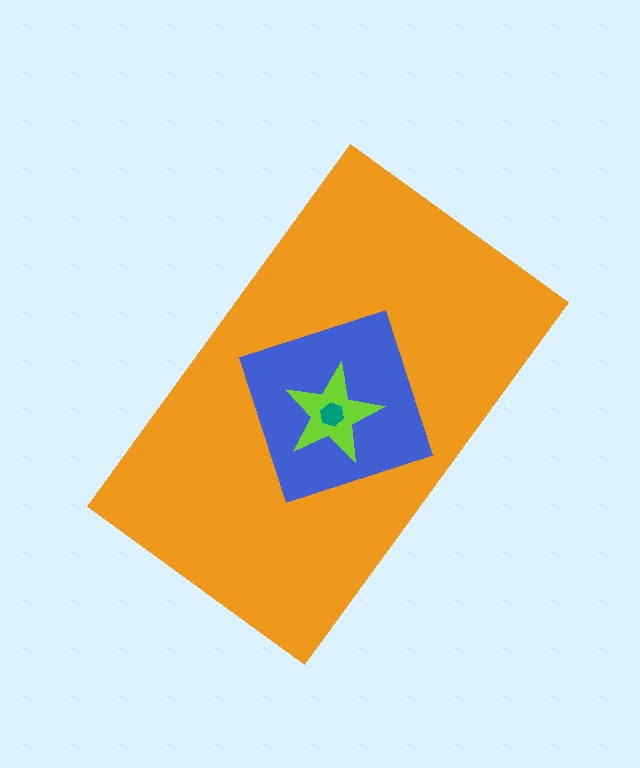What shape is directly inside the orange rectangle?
The blue square.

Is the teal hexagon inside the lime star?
Yes.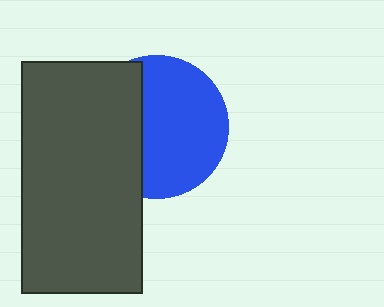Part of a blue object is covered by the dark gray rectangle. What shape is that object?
It is a circle.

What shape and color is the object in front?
The object in front is a dark gray rectangle.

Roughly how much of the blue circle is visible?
About half of it is visible (roughly 62%).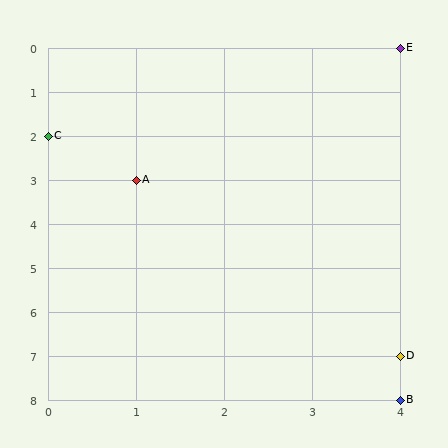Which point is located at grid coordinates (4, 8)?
Point B is at (4, 8).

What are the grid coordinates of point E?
Point E is at grid coordinates (4, 0).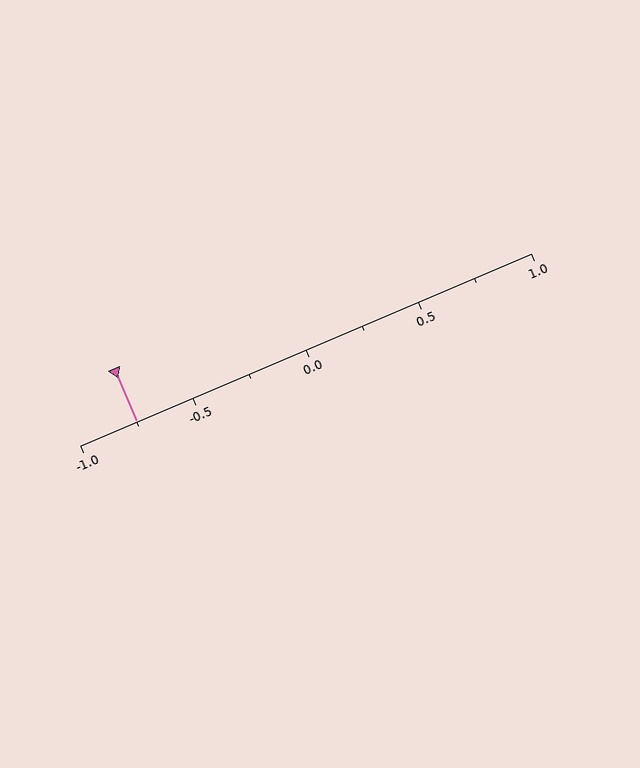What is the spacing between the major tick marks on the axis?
The major ticks are spaced 0.5 apart.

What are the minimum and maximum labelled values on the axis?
The axis runs from -1.0 to 1.0.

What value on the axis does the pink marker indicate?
The marker indicates approximately -0.75.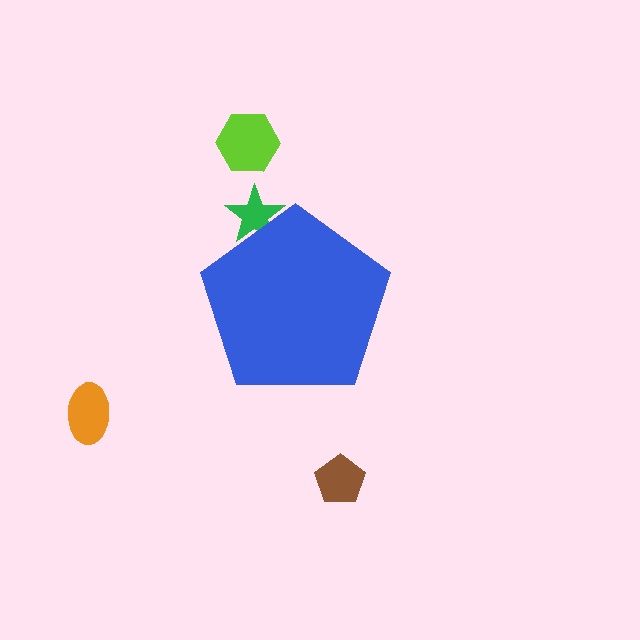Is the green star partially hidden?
Yes, the green star is partially hidden behind the blue pentagon.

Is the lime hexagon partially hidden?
No, the lime hexagon is fully visible.